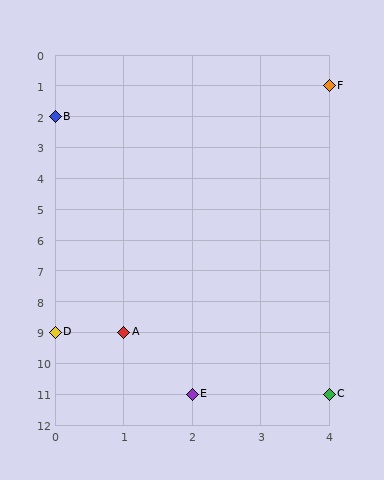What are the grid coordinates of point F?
Point F is at grid coordinates (4, 1).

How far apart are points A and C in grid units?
Points A and C are 3 columns and 2 rows apart (about 3.6 grid units diagonally).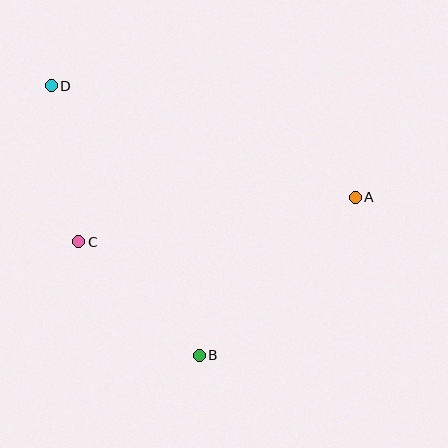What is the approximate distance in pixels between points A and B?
The distance between A and B is approximately 222 pixels.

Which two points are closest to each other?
Points C and D are closest to each other.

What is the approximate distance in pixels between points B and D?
The distance between B and D is approximately 307 pixels.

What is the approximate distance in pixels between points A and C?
The distance between A and C is approximately 280 pixels.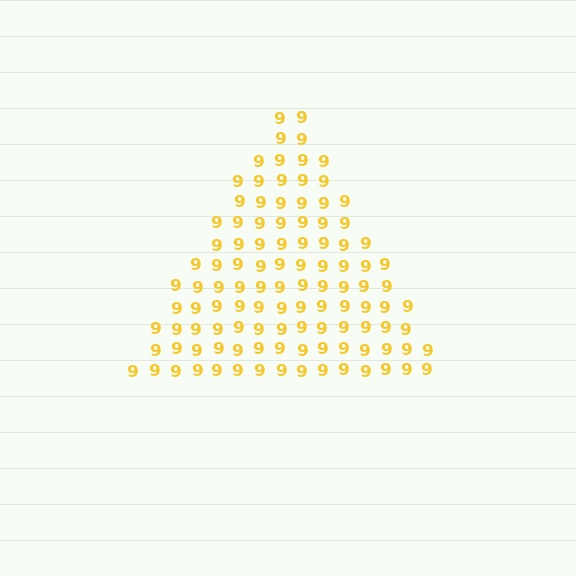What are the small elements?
The small elements are digit 9's.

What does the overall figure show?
The overall figure shows a triangle.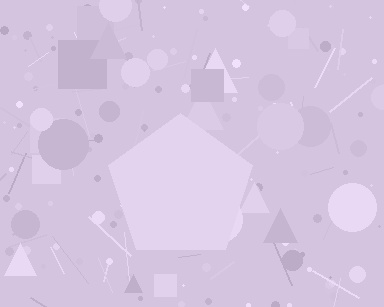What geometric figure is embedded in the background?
A pentagon is embedded in the background.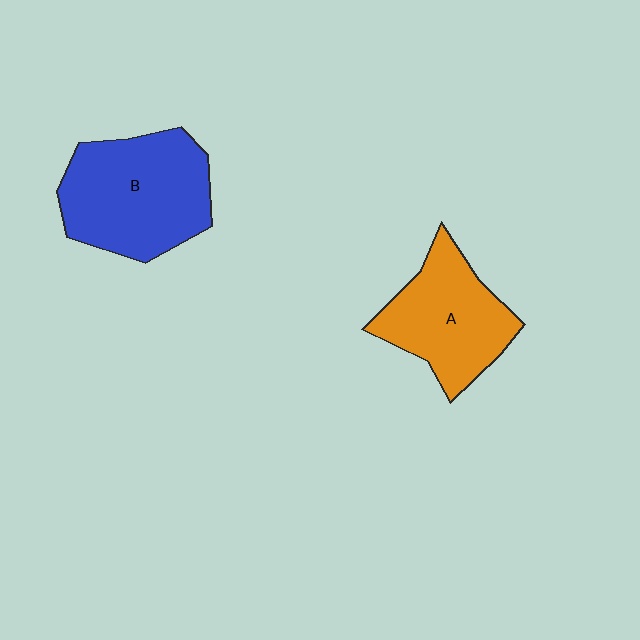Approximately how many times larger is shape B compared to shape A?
Approximately 1.3 times.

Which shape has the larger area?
Shape B (blue).